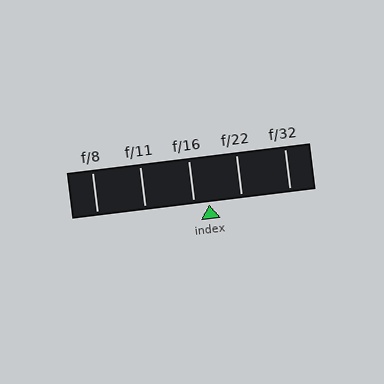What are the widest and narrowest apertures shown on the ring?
The widest aperture shown is f/8 and the narrowest is f/32.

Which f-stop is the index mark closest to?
The index mark is closest to f/16.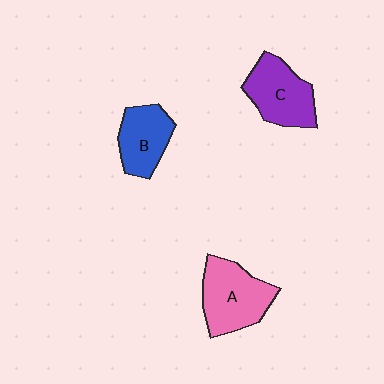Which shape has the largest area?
Shape A (pink).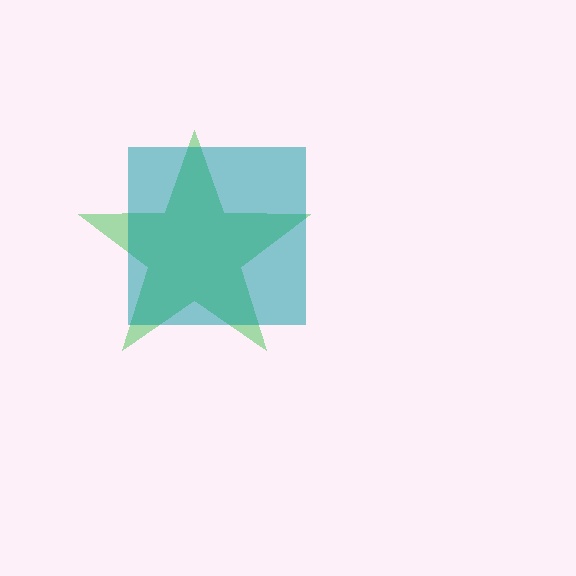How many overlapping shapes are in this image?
There are 2 overlapping shapes in the image.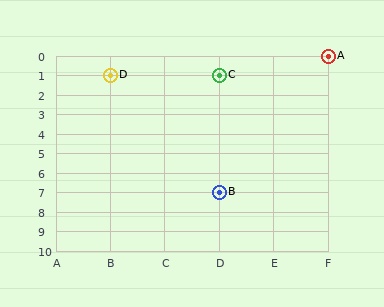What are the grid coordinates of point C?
Point C is at grid coordinates (D, 1).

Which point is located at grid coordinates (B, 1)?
Point D is at (B, 1).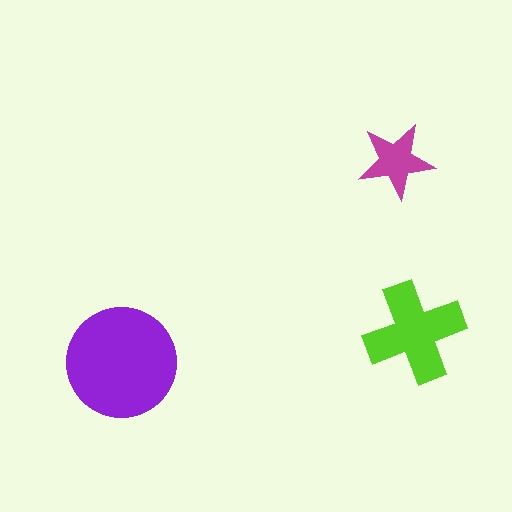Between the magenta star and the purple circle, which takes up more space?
The purple circle.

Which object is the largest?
The purple circle.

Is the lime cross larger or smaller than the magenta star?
Larger.